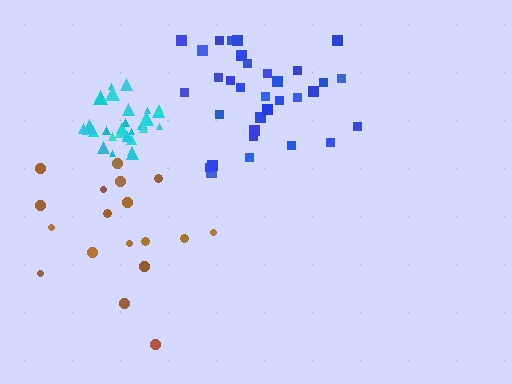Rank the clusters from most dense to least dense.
cyan, blue, brown.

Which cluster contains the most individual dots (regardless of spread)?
Blue (33).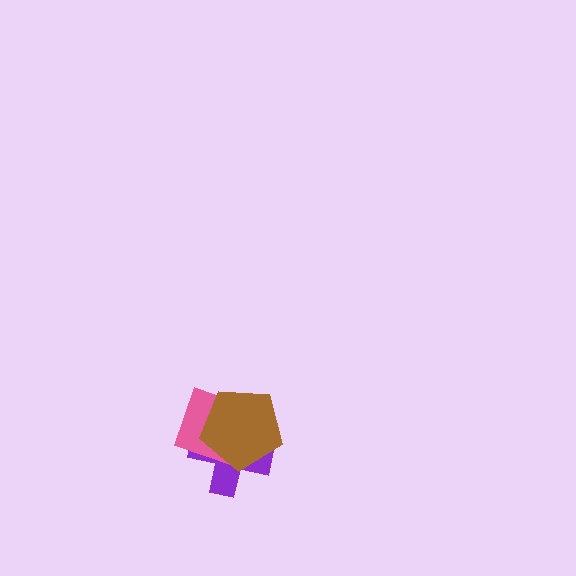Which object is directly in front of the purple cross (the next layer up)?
The pink square is directly in front of the purple cross.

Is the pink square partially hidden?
Yes, it is partially covered by another shape.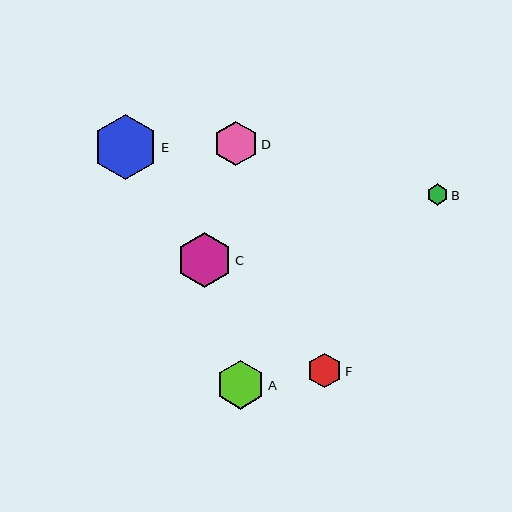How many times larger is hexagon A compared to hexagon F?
Hexagon A is approximately 1.4 times the size of hexagon F.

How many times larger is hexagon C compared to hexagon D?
Hexagon C is approximately 1.2 times the size of hexagon D.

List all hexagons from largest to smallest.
From largest to smallest: E, C, A, D, F, B.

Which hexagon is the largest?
Hexagon E is the largest with a size of approximately 65 pixels.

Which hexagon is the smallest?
Hexagon B is the smallest with a size of approximately 22 pixels.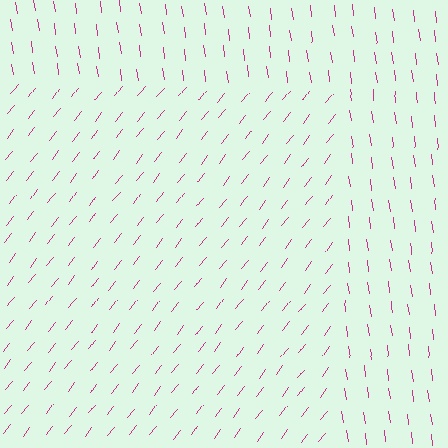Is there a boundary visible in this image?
Yes, there is a texture boundary formed by a change in line orientation.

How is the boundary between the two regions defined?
The boundary is defined purely by a change in line orientation (approximately 45 degrees difference). All lines are the same color and thickness.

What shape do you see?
I see a rectangle.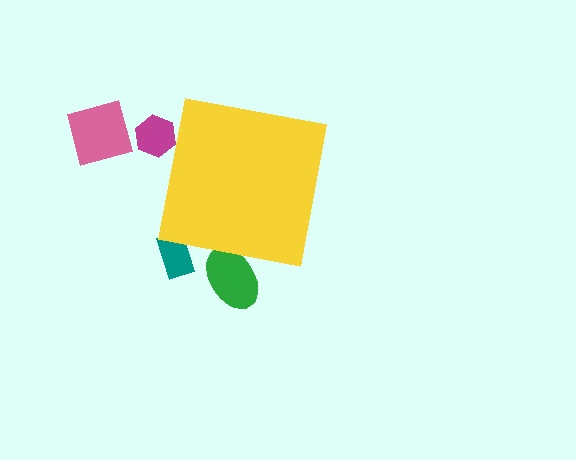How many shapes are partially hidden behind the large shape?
3 shapes are partially hidden.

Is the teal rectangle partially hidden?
Yes, the teal rectangle is partially hidden behind the yellow square.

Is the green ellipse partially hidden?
Yes, the green ellipse is partially hidden behind the yellow square.